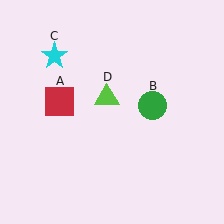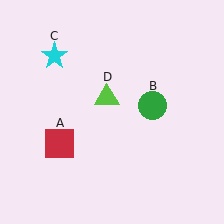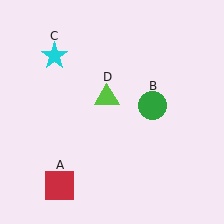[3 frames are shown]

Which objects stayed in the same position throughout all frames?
Green circle (object B) and cyan star (object C) and lime triangle (object D) remained stationary.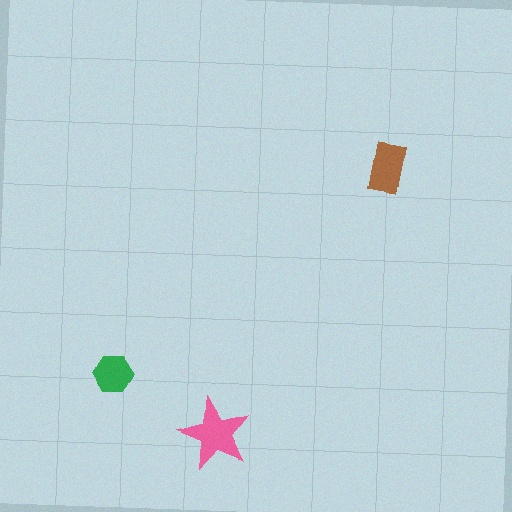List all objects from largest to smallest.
The pink star, the brown rectangle, the green hexagon.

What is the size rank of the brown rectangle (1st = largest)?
2nd.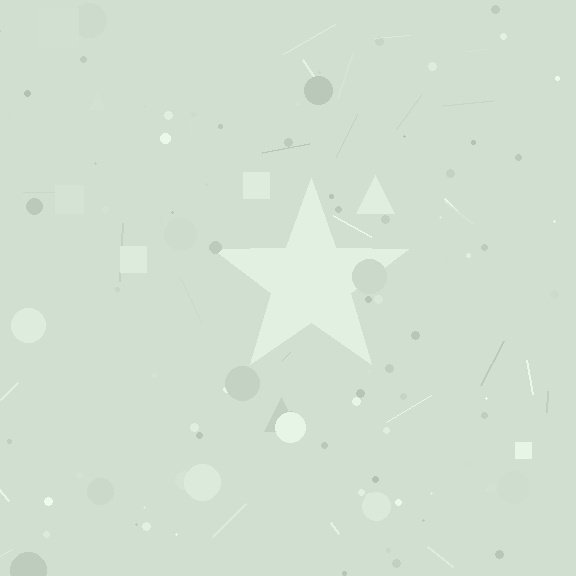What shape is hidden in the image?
A star is hidden in the image.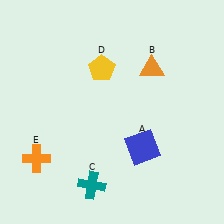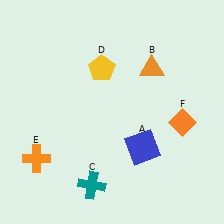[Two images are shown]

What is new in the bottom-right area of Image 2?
An orange diamond (F) was added in the bottom-right area of Image 2.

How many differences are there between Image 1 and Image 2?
There is 1 difference between the two images.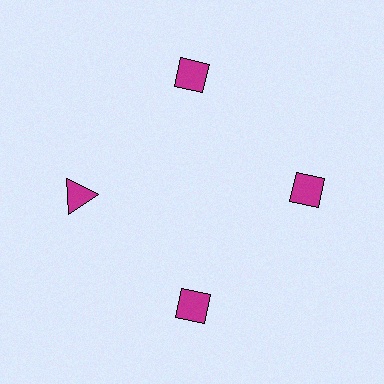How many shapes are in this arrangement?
There are 4 shapes arranged in a ring pattern.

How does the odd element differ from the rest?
It has a different shape: triangle instead of diamond.